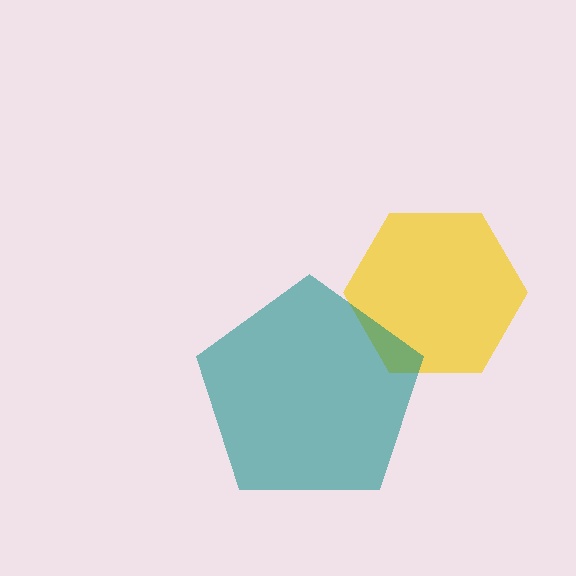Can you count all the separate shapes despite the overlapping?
Yes, there are 2 separate shapes.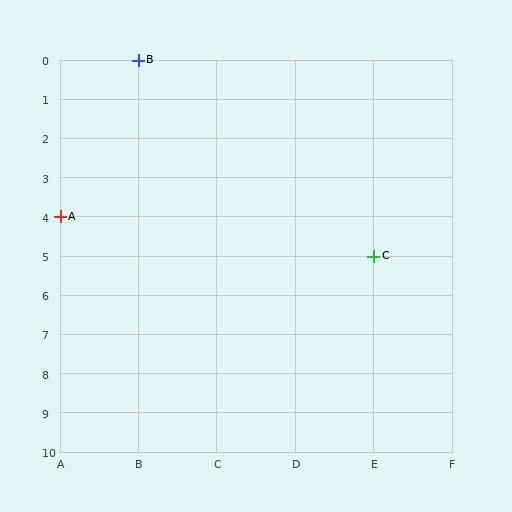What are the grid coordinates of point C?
Point C is at grid coordinates (E, 5).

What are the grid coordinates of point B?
Point B is at grid coordinates (B, 0).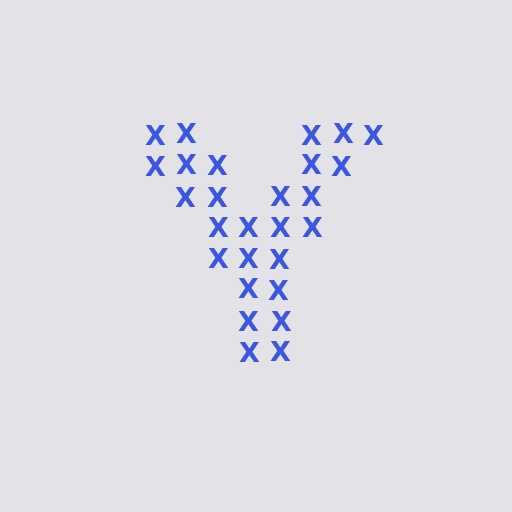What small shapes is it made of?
It is made of small letter X's.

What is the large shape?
The large shape is the letter Y.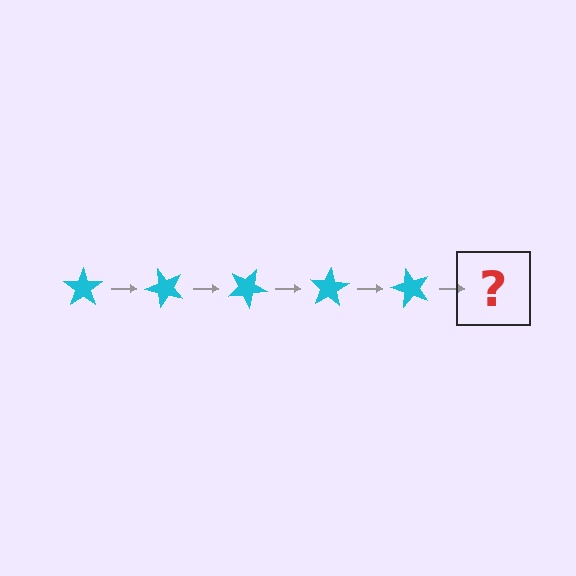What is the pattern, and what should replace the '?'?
The pattern is that the star rotates 50 degrees each step. The '?' should be a cyan star rotated 250 degrees.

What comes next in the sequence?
The next element should be a cyan star rotated 250 degrees.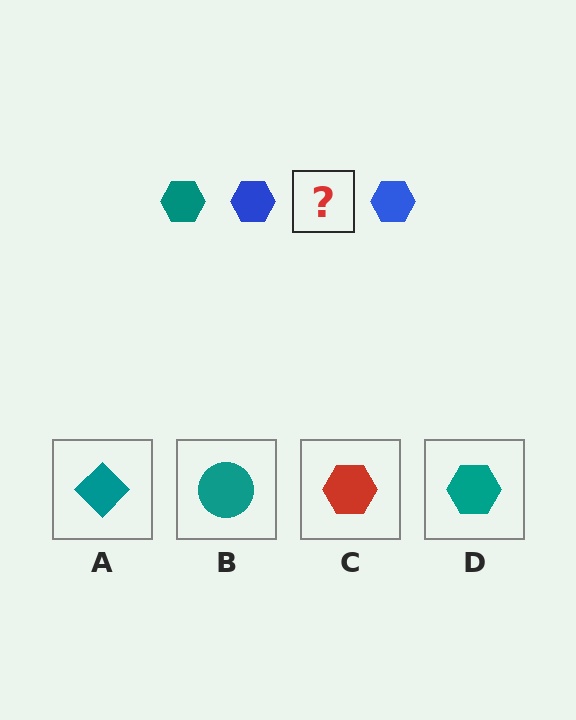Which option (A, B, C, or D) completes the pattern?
D.